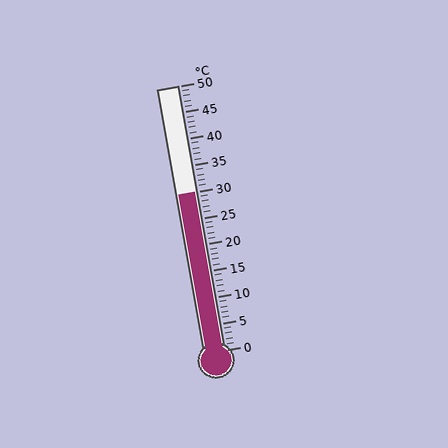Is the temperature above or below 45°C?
The temperature is below 45°C.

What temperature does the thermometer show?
The thermometer shows approximately 30°C.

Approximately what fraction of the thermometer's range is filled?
The thermometer is filled to approximately 60% of its range.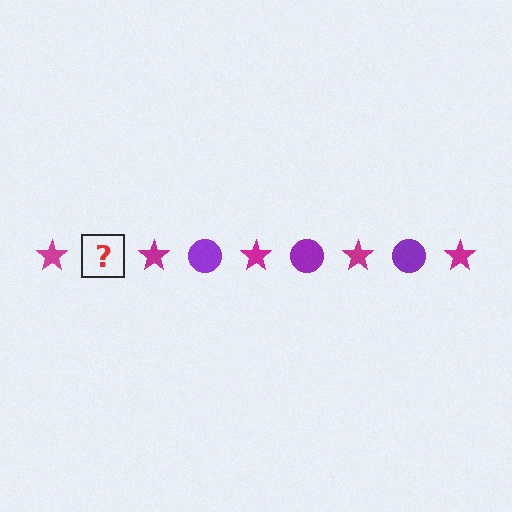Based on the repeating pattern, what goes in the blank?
The blank should be a purple circle.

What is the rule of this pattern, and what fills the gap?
The rule is that the pattern alternates between magenta star and purple circle. The gap should be filled with a purple circle.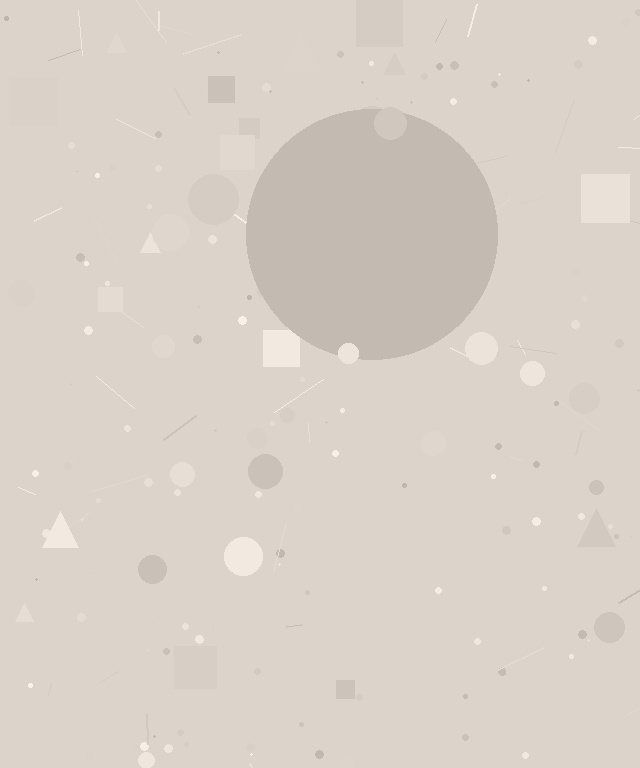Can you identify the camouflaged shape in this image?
The camouflaged shape is a circle.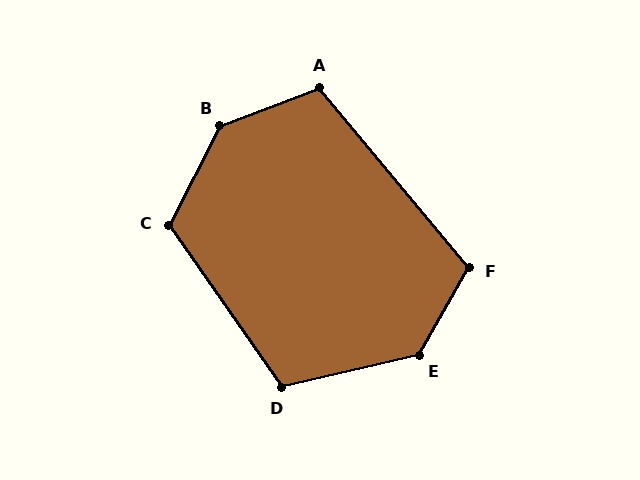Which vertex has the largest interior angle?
B, at approximately 138 degrees.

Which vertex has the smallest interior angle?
A, at approximately 109 degrees.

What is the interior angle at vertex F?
Approximately 110 degrees (obtuse).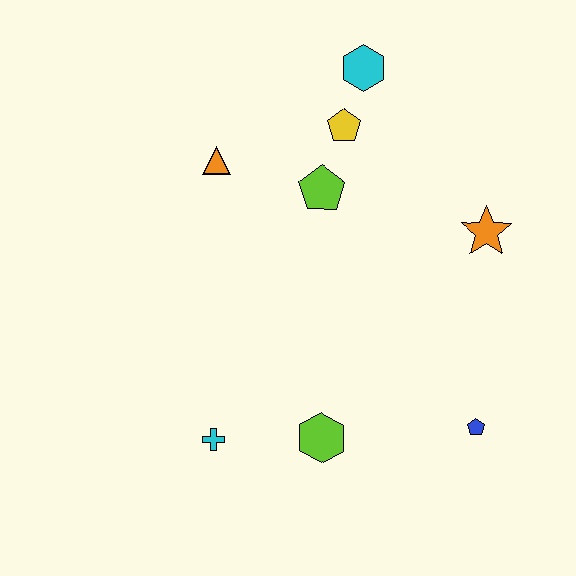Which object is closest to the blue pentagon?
The lime hexagon is closest to the blue pentagon.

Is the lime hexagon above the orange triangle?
No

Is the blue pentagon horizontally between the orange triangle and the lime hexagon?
No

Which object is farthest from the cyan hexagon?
The cyan cross is farthest from the cyan hexagon.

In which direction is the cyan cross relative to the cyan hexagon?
The cyan cross is below the cyan hexagon.